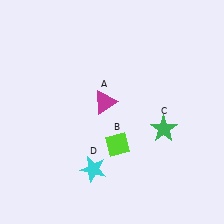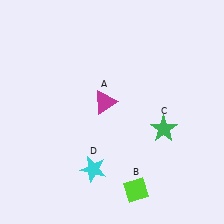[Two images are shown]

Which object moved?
The lime diamond (B) moved down.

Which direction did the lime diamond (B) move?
The lime diamond (B) moved down.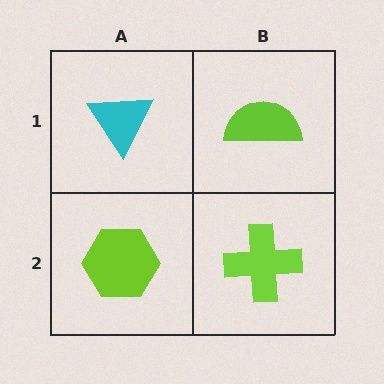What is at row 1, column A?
A cyan triangle.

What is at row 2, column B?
A lime cross.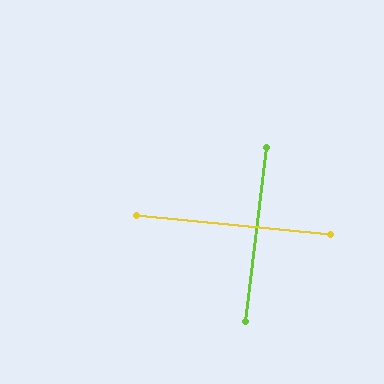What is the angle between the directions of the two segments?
Approximately 89 degrees.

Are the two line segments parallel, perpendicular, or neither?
Perpendicular — they meet at approximately 89°.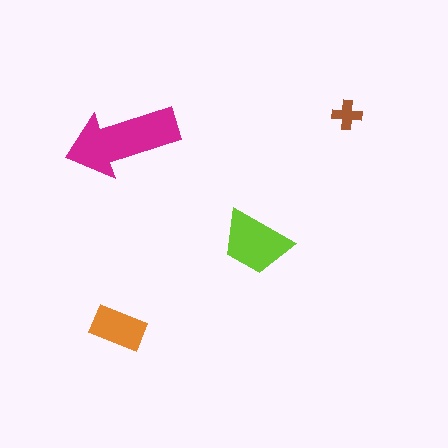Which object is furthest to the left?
The orange rectangle is leftmost.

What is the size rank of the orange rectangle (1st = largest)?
3rd.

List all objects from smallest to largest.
The brown cross, the orange rectangle, the lime trapezoid, the magenta arrow.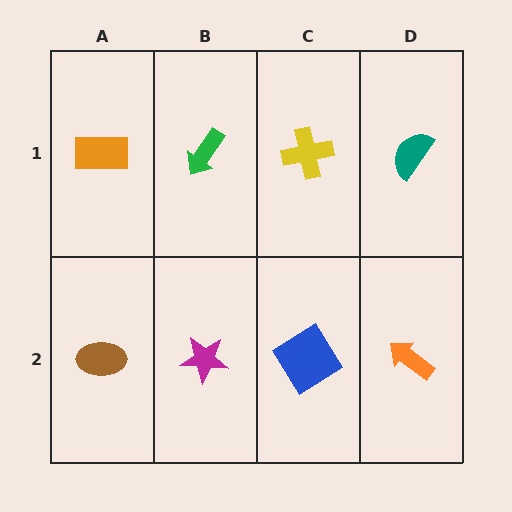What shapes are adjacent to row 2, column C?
A yellow cross (row 1, column C), a magenta star (row 2, column B), an orange arrow (row 2, column D).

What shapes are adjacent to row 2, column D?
A teal semicircle (row 1, column D), a blue diamond (row 2, column C).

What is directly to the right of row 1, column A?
A green arrow.